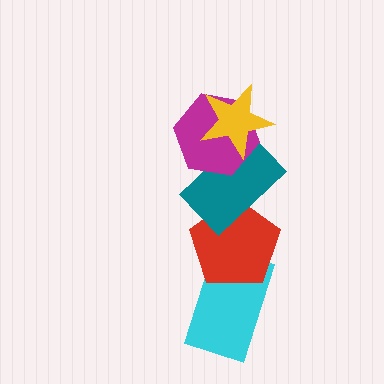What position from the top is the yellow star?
The yellow star is 1st from the top.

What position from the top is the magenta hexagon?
The magenta hexagon is 2nd from the top.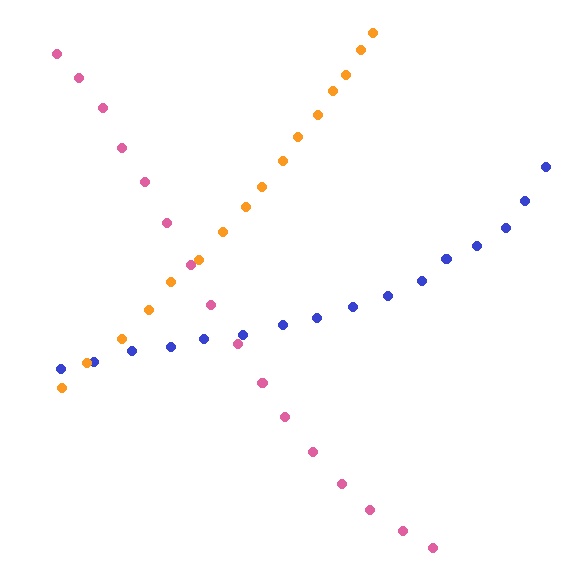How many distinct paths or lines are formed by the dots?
There are 3 distinct paths.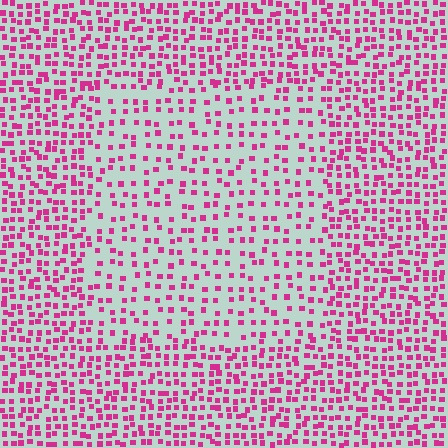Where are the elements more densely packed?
The elements are more densely packed outside the rectangle boundary.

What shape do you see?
I see a rectangle.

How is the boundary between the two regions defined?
The boundary is defined by a change in element density (approximately 1.9x ratio). All elements are the same color, size, and shape.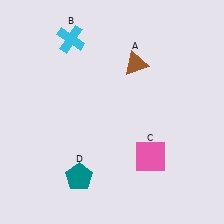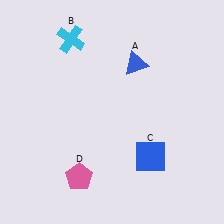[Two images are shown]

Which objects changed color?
A changed from brown to blue. C changed from pink to blue. D changed from teal to pink.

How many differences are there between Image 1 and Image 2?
There are 3 differences between the two images.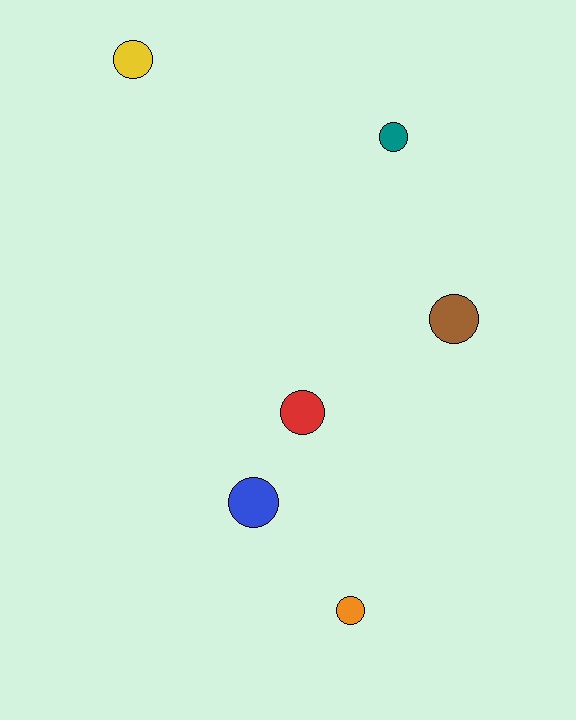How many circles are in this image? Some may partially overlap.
There are 6 circles.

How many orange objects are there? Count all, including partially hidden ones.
There is 1 orange object.